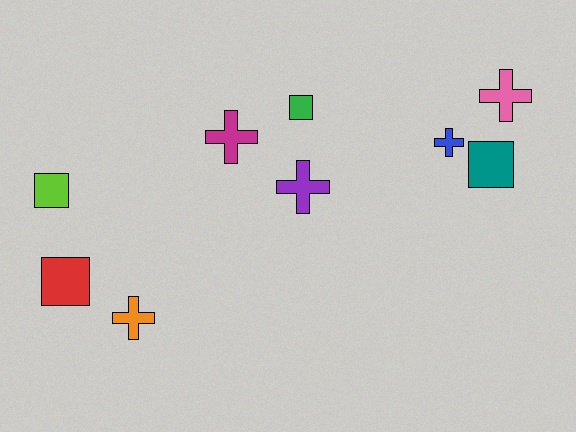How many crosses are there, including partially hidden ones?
There are 5 crosses.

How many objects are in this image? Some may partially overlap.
There are 9 objects.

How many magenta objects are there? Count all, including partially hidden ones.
There is 1 magenta object.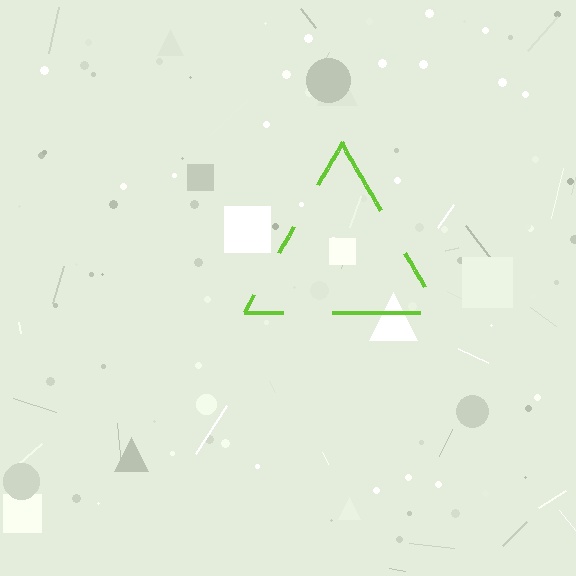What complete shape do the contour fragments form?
The contour fragments form a triangle.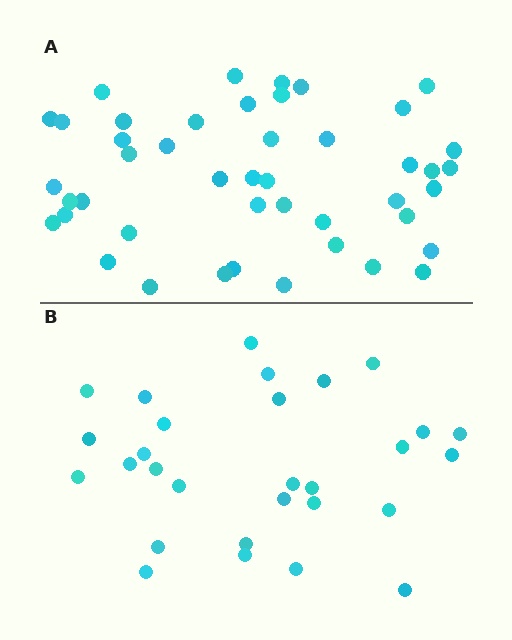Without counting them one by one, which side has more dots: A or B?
Region A (the top region) has more dots.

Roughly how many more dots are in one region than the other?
Region A has approximately 15 more dots than region B.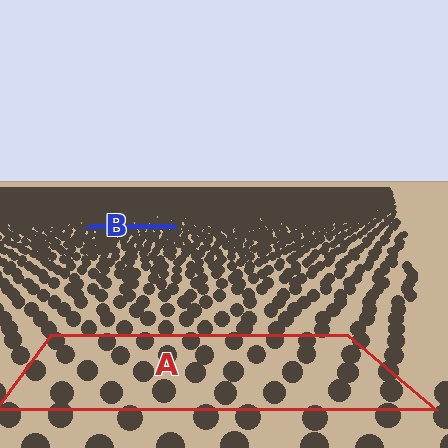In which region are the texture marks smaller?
The texture marks are smaller in region B, because it is farther away.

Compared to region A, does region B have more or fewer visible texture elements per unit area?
Region B has more texture elements per unit area — they are packed more densely because it is farther away.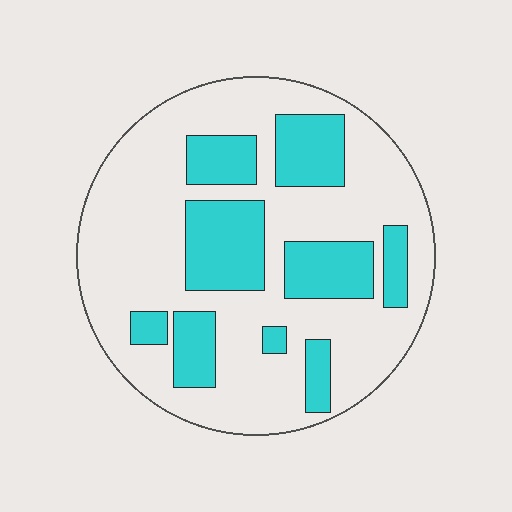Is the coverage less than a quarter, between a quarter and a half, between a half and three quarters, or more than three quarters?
Between a quarter and a half.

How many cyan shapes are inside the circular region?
9.